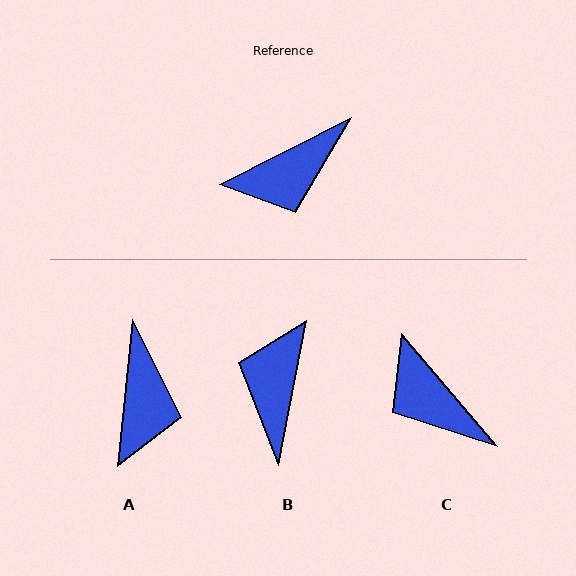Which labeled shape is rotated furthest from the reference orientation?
B, about 128 degrees away.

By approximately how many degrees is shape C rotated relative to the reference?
Approximately 77 degrees clockwise.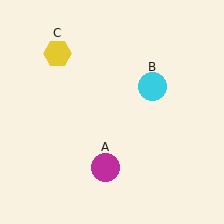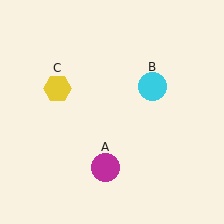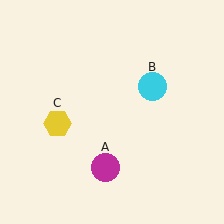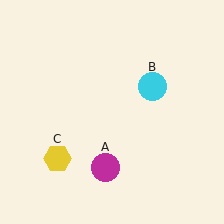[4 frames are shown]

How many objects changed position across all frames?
1 object changed position: yellow hexagon (object C).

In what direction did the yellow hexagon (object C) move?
The yellow hexagon (object C) moved down.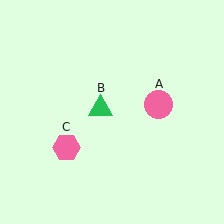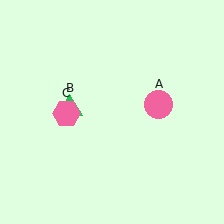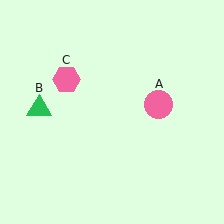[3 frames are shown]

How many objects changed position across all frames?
2 objects changed position: green triangle (object B), pink hexagon (object C).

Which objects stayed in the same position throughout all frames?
Pink circle (object A) remained stationary.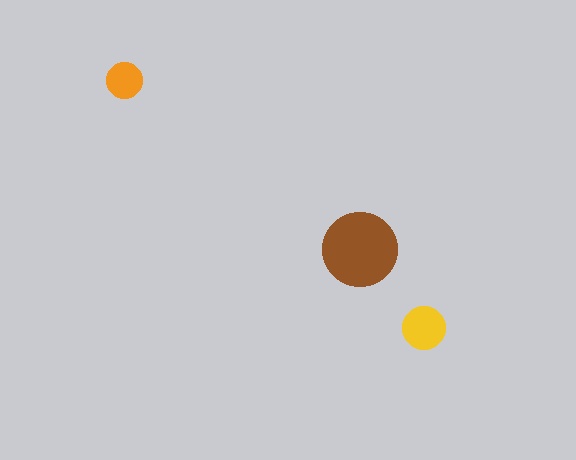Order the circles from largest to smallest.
the brown one, the yellow one, the orange one.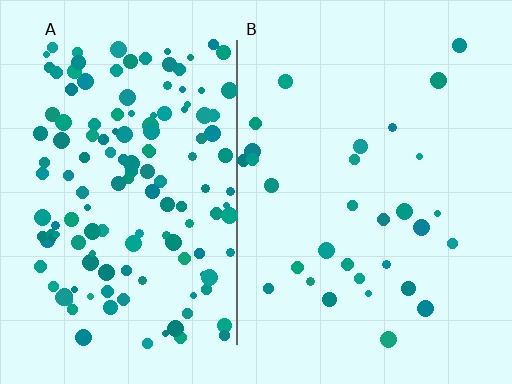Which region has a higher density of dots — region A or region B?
A (the left).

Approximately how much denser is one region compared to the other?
Approximately 4.8× — region A over region B.